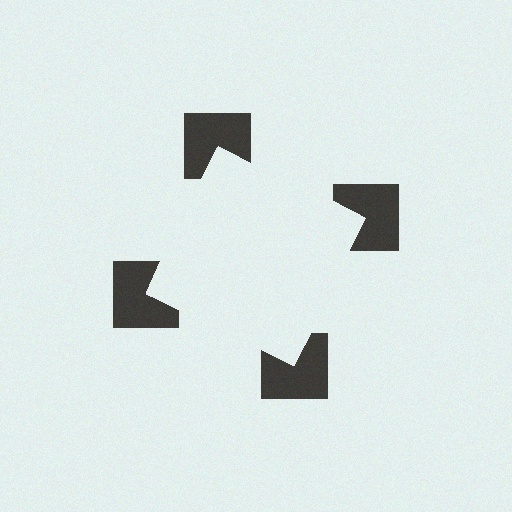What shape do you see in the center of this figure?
An illusory square — its edges are inferred from the aligned wedge cuts in the notched squares, not physically drawn.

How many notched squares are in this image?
There are 4 — one at each vertex of the illusory square.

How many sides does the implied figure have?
4 sides.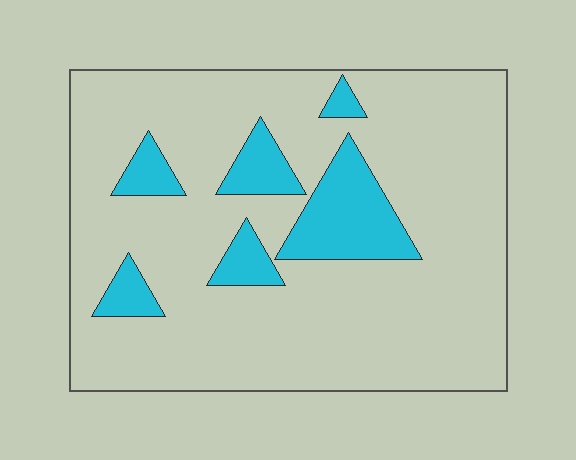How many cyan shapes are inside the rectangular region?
6.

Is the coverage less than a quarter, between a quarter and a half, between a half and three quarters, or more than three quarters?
Less than a quarter.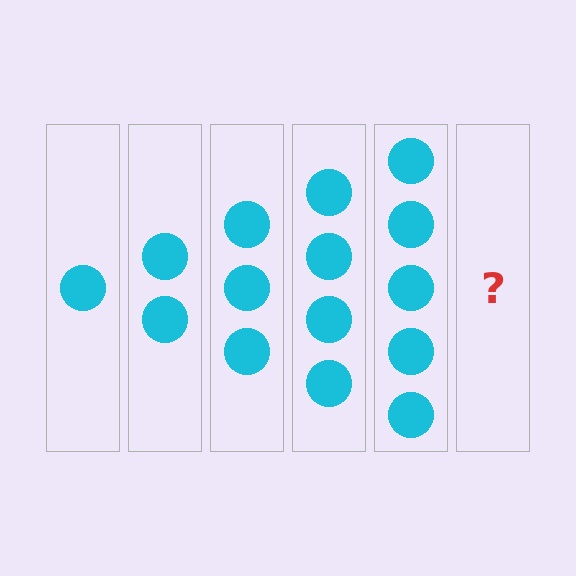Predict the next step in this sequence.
The next step is 6 circles.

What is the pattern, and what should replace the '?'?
The pattern is that each step adds one more circle. The '?' should be 6 circles.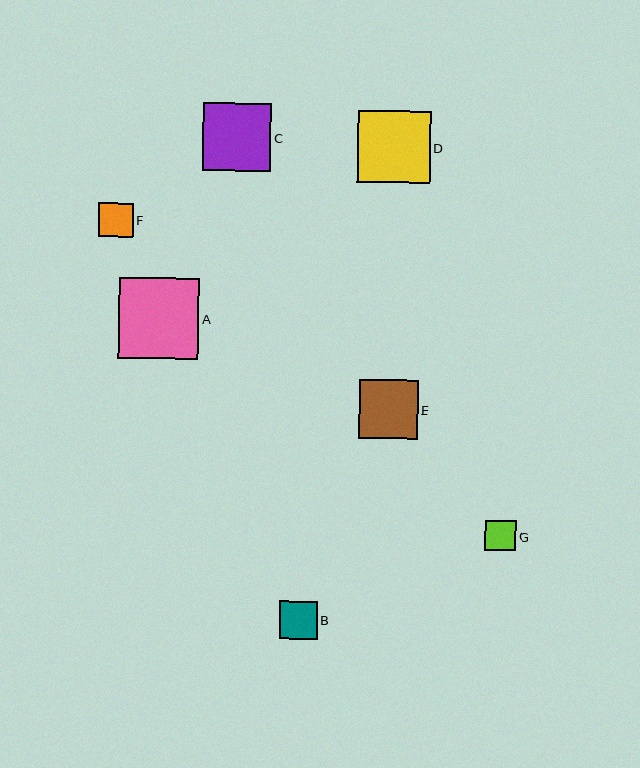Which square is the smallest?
Square G is the smallest with a size of approximately 31 pixels.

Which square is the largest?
Square A is the largest with a size of approximately 81 pixels.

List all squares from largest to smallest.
From largest to smallest: A, D, C, E, B, F, G.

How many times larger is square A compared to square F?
Square A is approximately 2.3 times the size of square F.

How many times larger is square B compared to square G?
Square B is approximately 1.2 times the size of square G.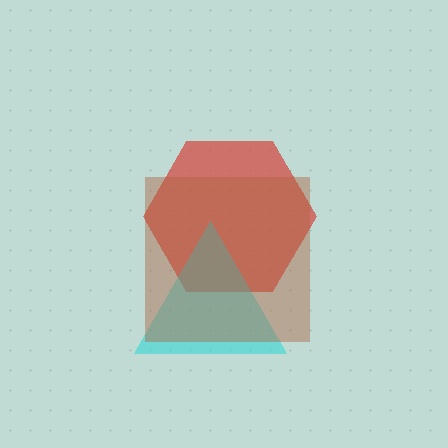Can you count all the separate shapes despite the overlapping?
Yes, there are 3 separate shapes.